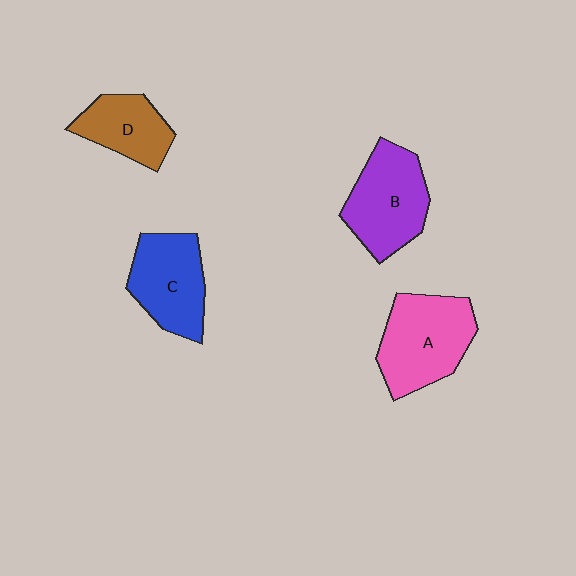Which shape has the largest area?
Shape A (pink).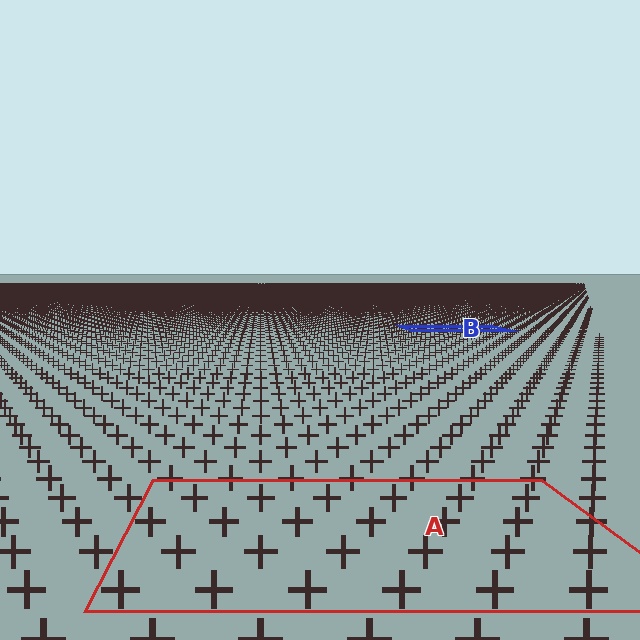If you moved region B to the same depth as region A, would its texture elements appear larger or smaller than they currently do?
They would appear larger. At a closer depth, the same texture elements are projected at a bigger on-screen size.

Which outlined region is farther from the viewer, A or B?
Region B is farther from the viewer — the texture elements inside it appear smaller and more densely packed.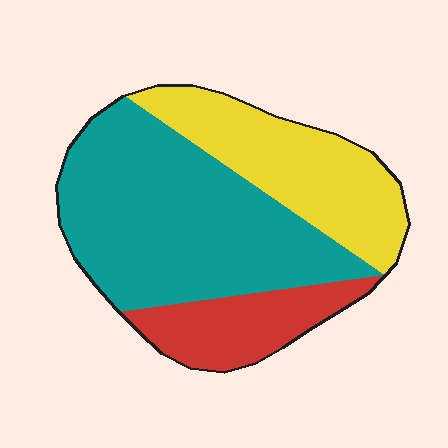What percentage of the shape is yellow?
Yellow covers around 30% of the shape.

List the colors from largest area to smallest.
From largest to smallest: teal, yellow, red.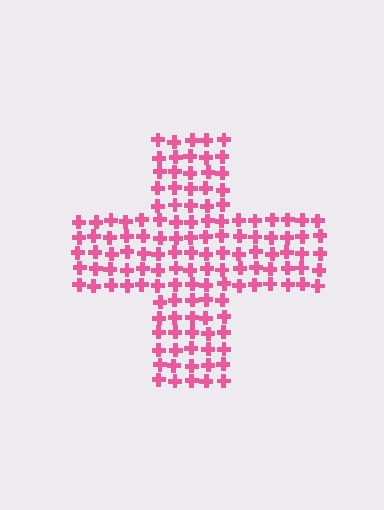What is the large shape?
The large shape is a cross.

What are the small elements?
The small elements are crosses.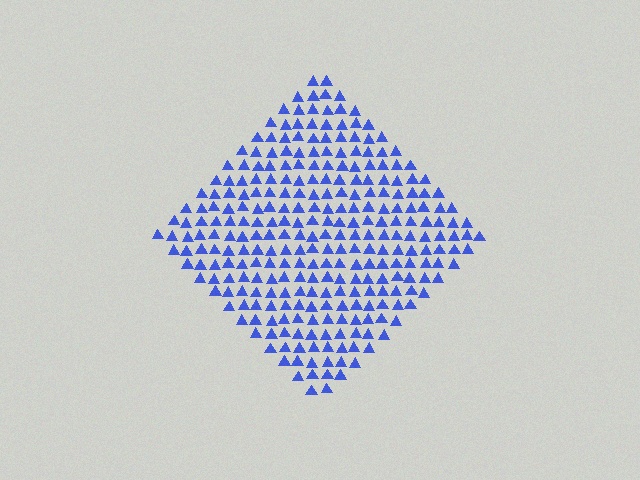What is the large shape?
The large shape is a diamond.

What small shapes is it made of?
It is made of small triangles.